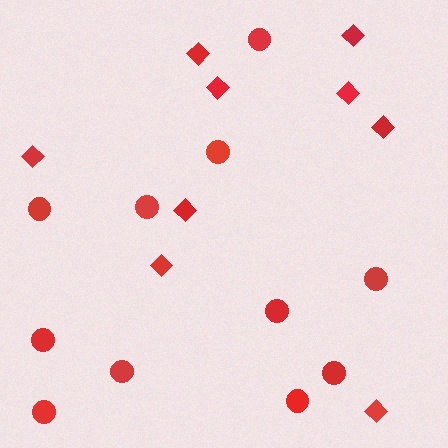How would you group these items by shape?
There are 2 groups: one group of diamonds (9) and one group of circles (11).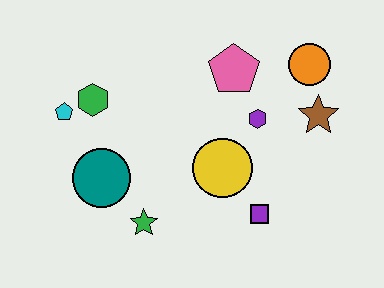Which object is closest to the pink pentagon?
The purple hexagon is closest to the pink pentagon.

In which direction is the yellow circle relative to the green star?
The yellow circle is to the right of the green star.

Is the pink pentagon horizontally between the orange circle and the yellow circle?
Yes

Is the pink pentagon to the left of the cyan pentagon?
No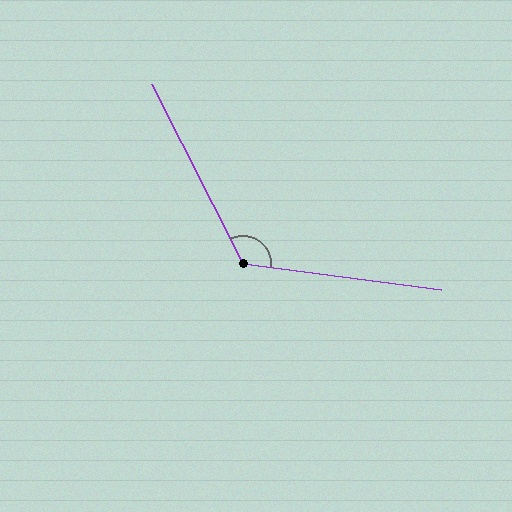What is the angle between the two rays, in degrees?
Approximately 124 degrees.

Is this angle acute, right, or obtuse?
It is obtuse.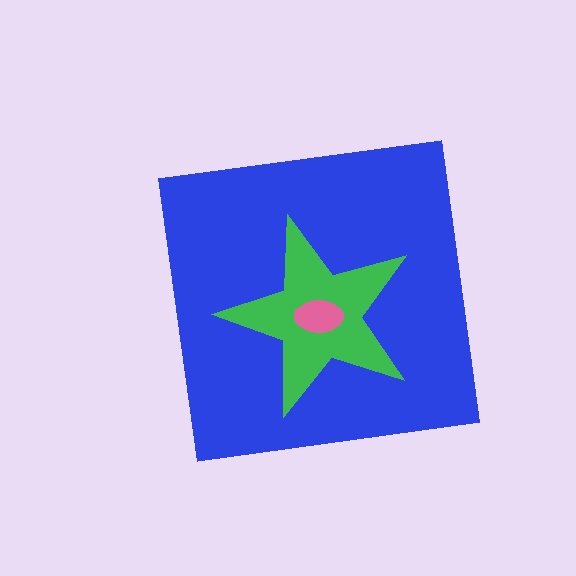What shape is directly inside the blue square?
The green star.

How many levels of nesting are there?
3.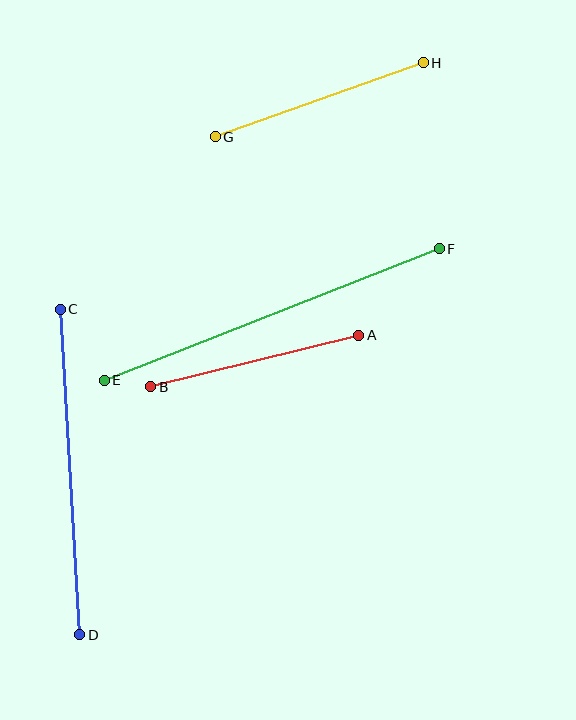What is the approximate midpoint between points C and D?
The midpoint is at approximately (70, 472) pixels.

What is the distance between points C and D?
The distance is approximately 326 pixels.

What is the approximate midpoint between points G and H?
The midpoint is at approximately (319, 100) pixels.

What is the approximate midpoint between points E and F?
The midpoint is at approximately (272, 314) pixels.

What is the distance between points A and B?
The distance is approximately 214 pixels.